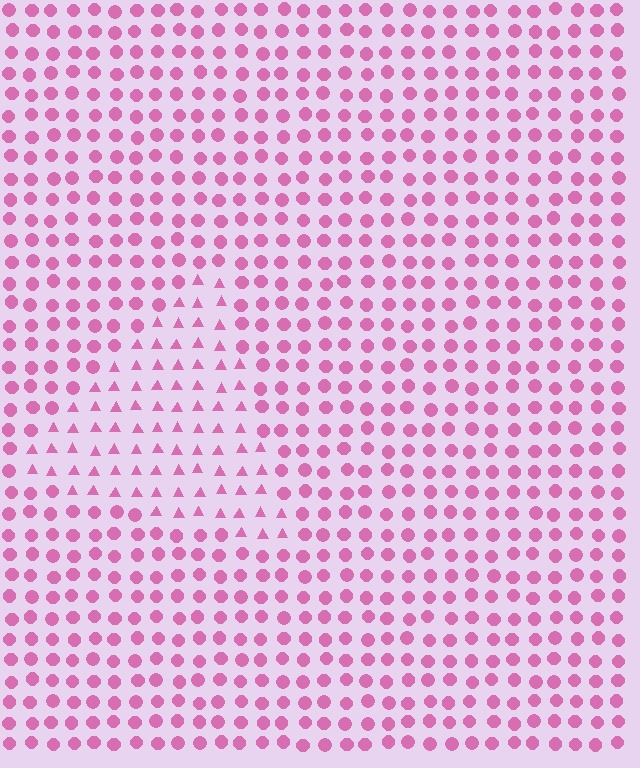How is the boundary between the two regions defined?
The boundary is defined by a change in element shape: triangles inside vs. circles outside. All elements share the same color and spacing.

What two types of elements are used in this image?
The image uses triangles inside the triangle region and circles outside it.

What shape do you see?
I see a triangle.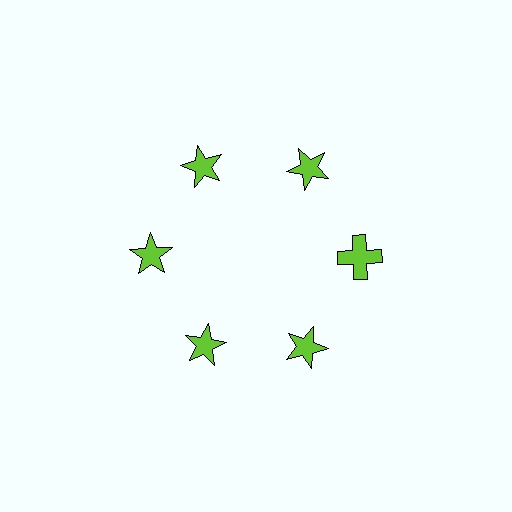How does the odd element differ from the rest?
It has a different shape: cross instead of star.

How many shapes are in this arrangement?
There are 6 shapes arranged in a ring pattern.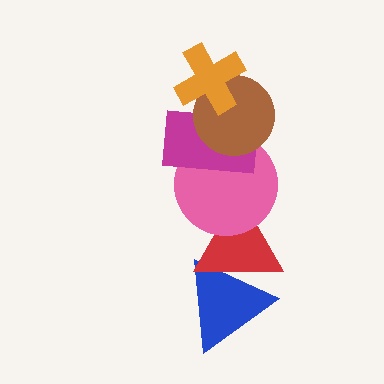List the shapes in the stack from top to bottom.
From top to bottom: the orange cross, the brown circle, the magenta rectangle, the pink circle, the red triangle, the blue triangle.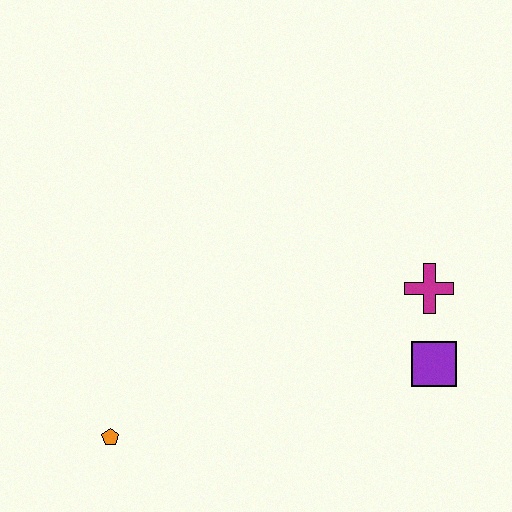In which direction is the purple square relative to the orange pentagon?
The purple square is to the right of the orange pentagon.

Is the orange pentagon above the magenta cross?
No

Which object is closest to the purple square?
The magenta cross is closest to the purple square.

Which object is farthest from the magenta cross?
The orange pentagon is farthest from the magenta cross.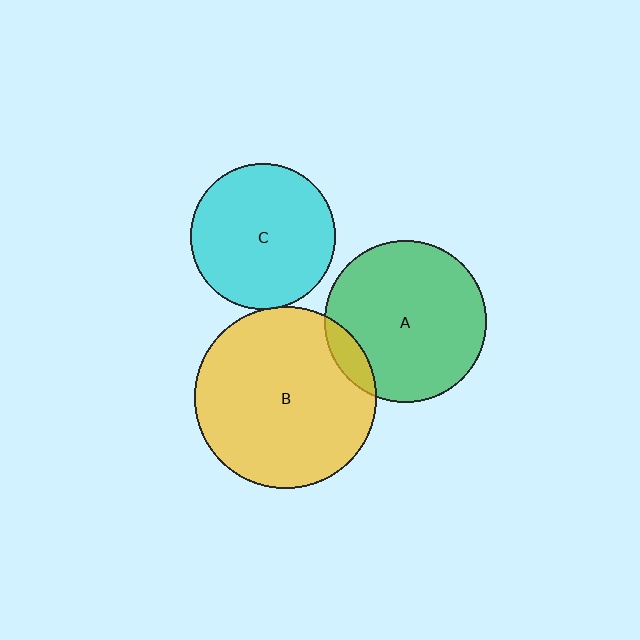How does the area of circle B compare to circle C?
Approximately 1.6 times.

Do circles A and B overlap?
Yes.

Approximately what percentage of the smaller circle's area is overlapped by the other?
Approximately 10%.